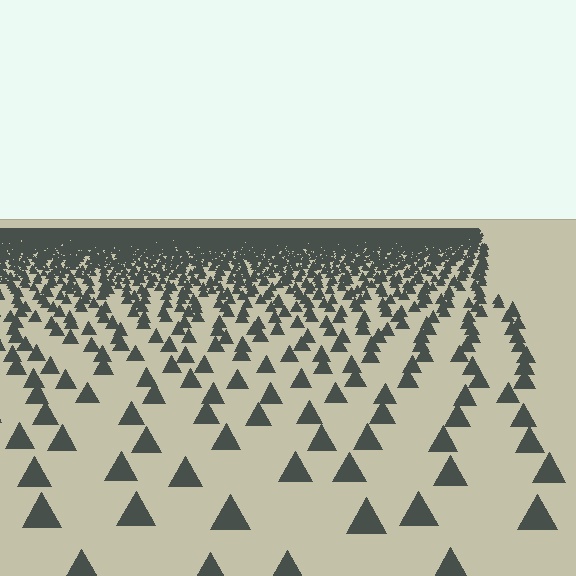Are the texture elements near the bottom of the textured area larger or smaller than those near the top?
Larger. Near the bottom, elements are closer to the viewer and appear at a bigger on-screen size.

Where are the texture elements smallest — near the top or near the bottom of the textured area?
Near the top.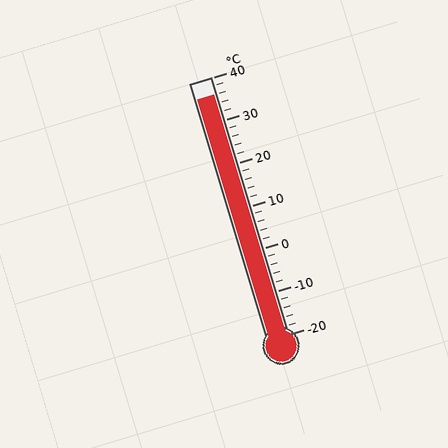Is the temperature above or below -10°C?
The temperature is above -10°C.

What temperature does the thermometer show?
The thermometer shows approximately 36°C.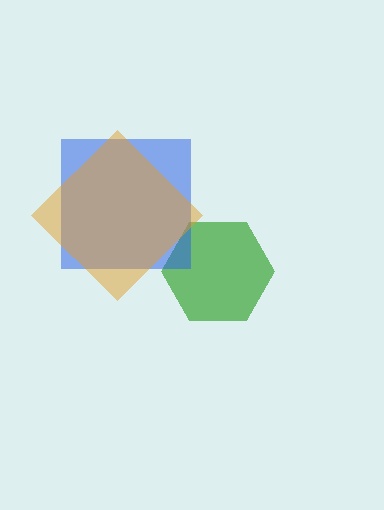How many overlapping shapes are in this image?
There are 3 overlapping shapes in the image.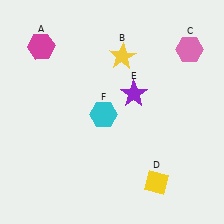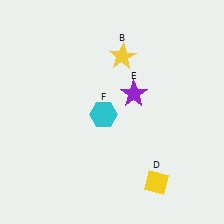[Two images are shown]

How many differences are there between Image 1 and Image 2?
There are 2 differences between the two images.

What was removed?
The pink hexagon (C), the magenta hexagon (A) were removed in Image 2.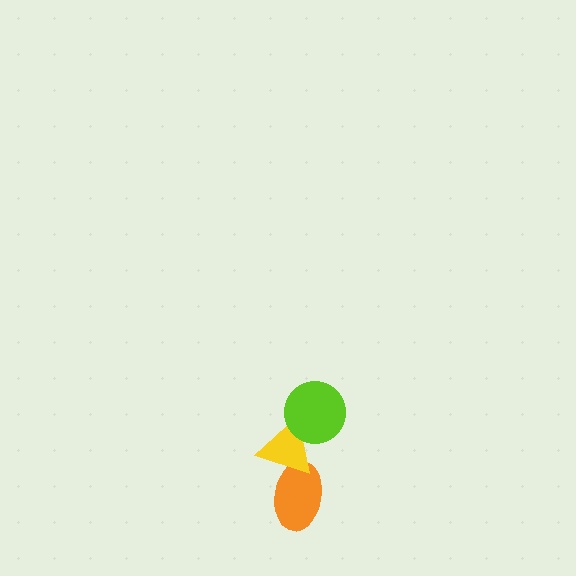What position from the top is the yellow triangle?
The yellow triangle is 2nd from the top.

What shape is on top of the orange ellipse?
The yellow triangle is on top of the orange ellipse.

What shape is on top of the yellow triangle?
The lime circle is on top of the yellow triangle.